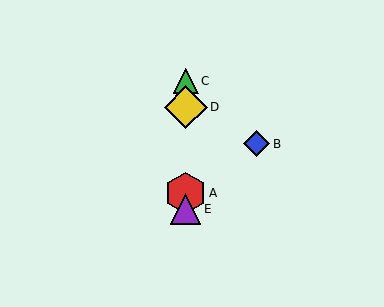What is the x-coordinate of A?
Object A is at x≈186.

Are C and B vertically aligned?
No, C is at x≈186 and B is at x≈257.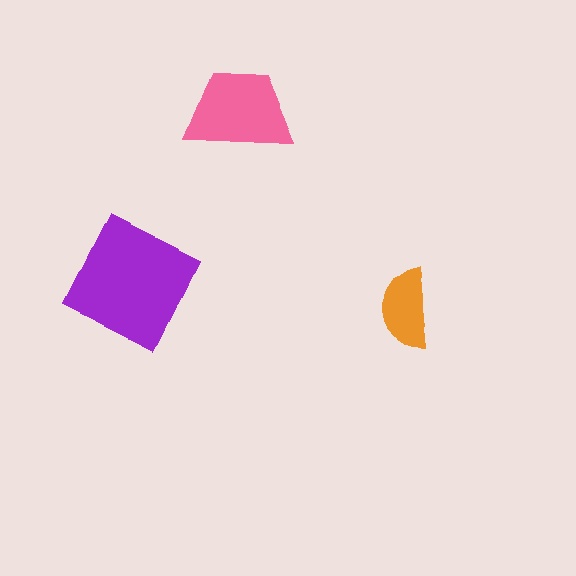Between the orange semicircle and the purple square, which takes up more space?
The purple square.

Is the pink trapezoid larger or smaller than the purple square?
Smaller.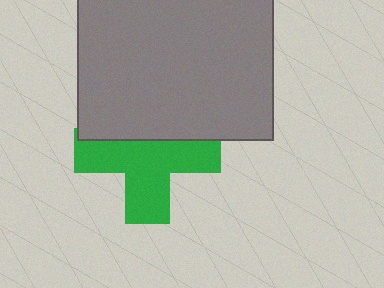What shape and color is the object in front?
The object in front is a gray square.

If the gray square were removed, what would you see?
You would see the complete green cross.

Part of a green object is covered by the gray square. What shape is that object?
It is a cross.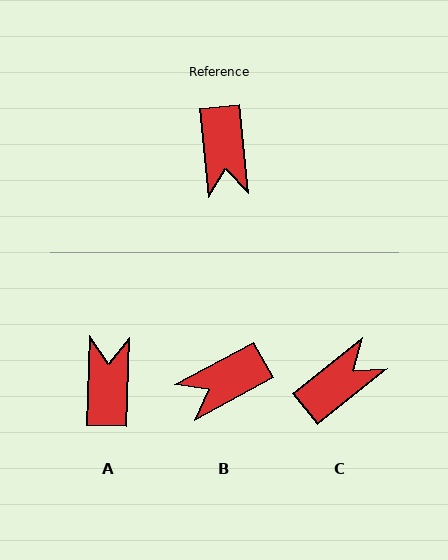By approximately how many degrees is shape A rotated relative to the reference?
Approximately 172 degrees counter-clockwise.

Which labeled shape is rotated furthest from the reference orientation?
A, about 172 degrees away.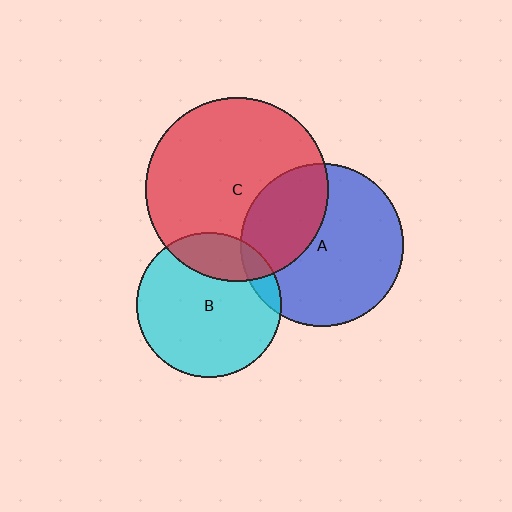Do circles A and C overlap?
Yes.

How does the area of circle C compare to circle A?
Approximately 1.3 times.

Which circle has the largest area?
Circle C (red).